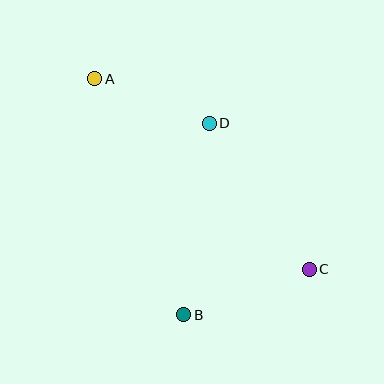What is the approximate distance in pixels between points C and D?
The distance between C and D is approximately 177 pixels.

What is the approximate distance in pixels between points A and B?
The distance between A and B is approximately 252 pixels.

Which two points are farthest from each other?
Points A and C are farthest from each other.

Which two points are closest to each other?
Points A and D are closest to each other.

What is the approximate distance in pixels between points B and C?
The distance between B and C is approximately 133 pixels.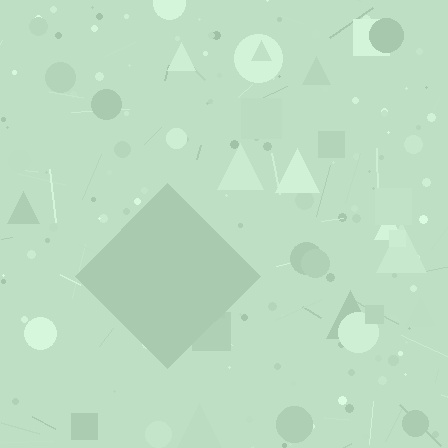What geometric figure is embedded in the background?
A diamond is embedded in the background.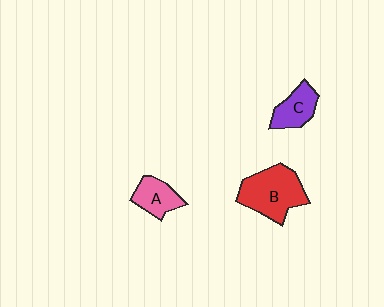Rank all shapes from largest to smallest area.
From largest to smallest: B (red), C (purple), A (pink).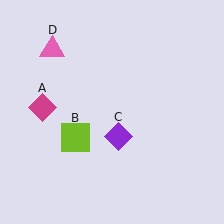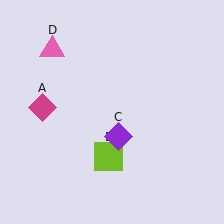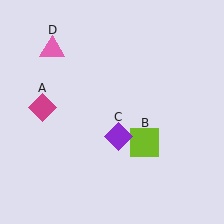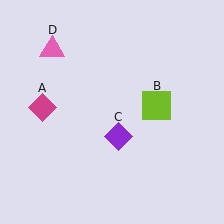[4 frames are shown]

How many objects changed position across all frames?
1 object changed position: lime square (object B).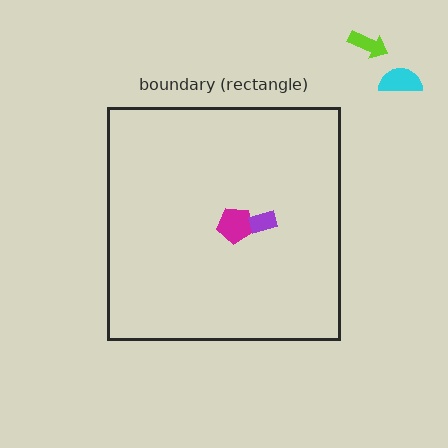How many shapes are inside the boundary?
2 inside, 2 outside.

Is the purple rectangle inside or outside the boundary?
Inside.